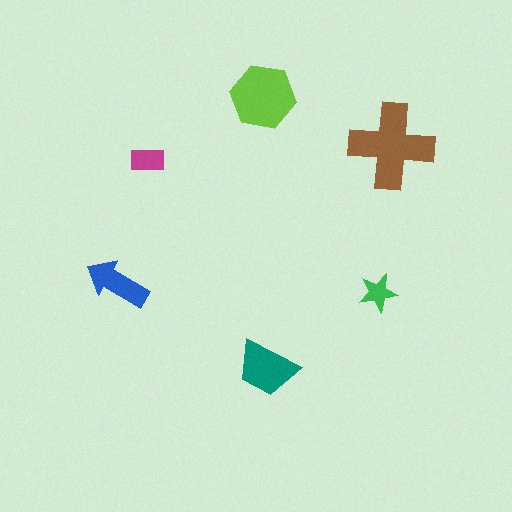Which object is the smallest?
The green star.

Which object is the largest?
The brown cross.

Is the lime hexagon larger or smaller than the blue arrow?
Larger.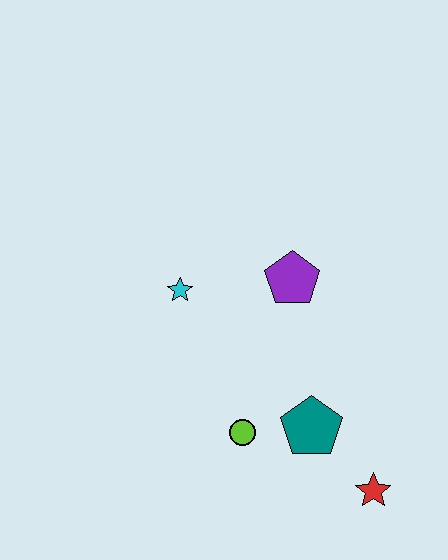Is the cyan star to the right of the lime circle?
No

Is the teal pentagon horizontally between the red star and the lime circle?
Yes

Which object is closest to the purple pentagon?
The cyan star is closest to the purple pentagon.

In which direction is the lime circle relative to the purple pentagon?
The lime circle is below the purple pentagon.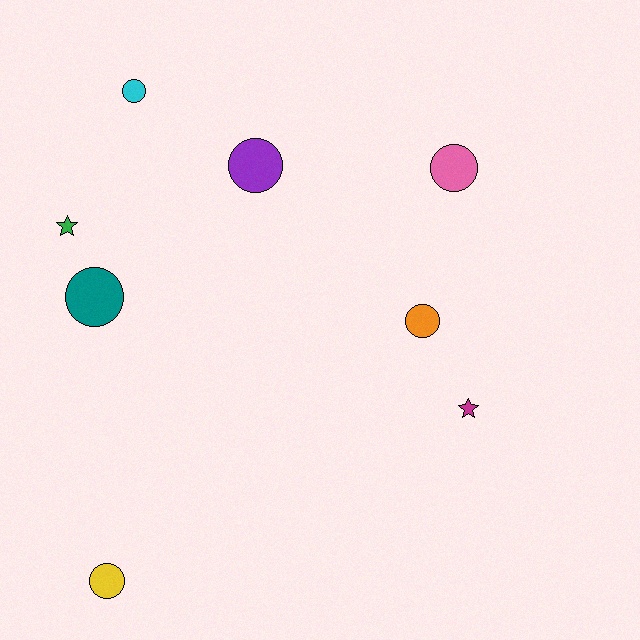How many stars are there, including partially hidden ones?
There are 2 stars.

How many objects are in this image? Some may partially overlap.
There are 8 objects.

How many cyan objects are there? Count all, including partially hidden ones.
There is 1 cyan object.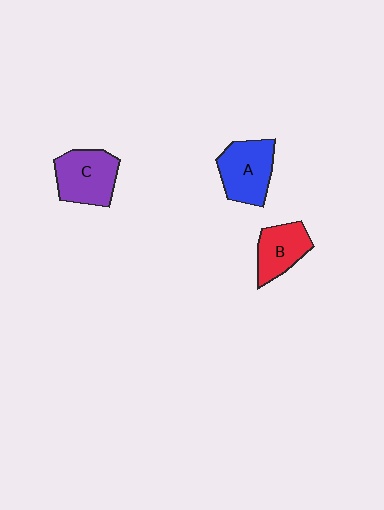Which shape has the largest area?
Shape C (purple).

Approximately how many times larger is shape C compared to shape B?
Approximately 1.3 times.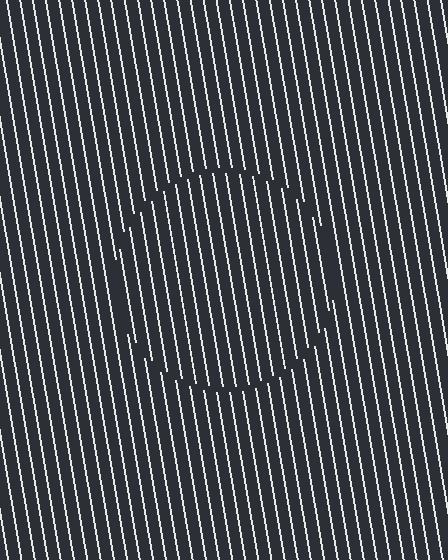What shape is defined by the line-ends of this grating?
An illusory circle. The interior of the shape contains the same grating, shifted by half a period — the contour is defined by the phase discontinuity where line-ends from the inner and outer gratings abut.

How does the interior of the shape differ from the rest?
The interior of the shape contains the same grating, shifted by half a period — the contour is defined by the phase discontinuity where line-ends from the inner and outer gratings abut.